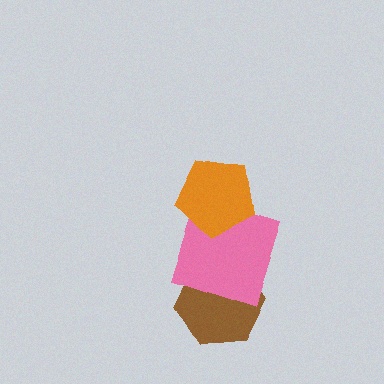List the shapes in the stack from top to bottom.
From top to bottom: the orange pentagon, the pink square, the brown hexagon.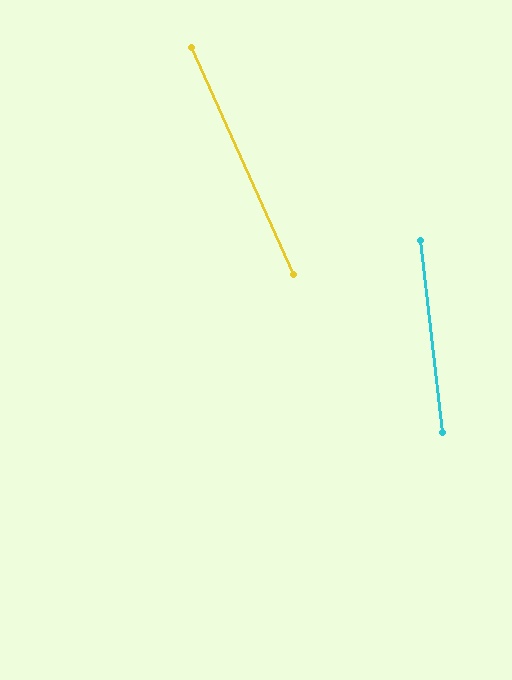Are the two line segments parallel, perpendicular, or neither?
Neither parallel nor perpendicular — they differ by about 17°.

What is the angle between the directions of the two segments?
Approximately 17 degrees.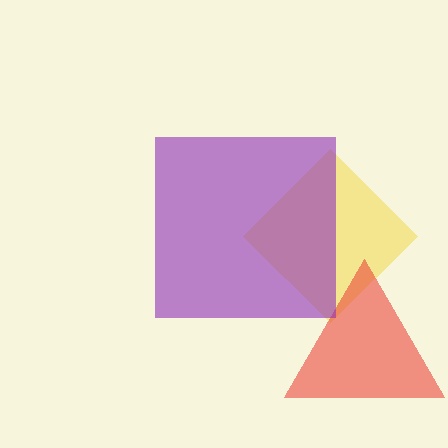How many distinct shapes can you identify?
There are 3 distinct shapes: a yellow diamond, a red triangle, a purple square.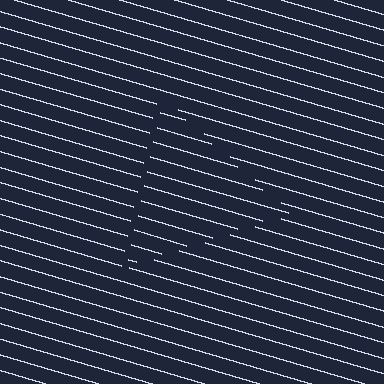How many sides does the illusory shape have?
3 sides — the line-ends trace a triangle.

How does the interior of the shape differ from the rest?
The interior of the shape contains the same grating, shifted by half a period — the contour is defined by the phase discontinuity where line-ends from the inner and outer gratings abut.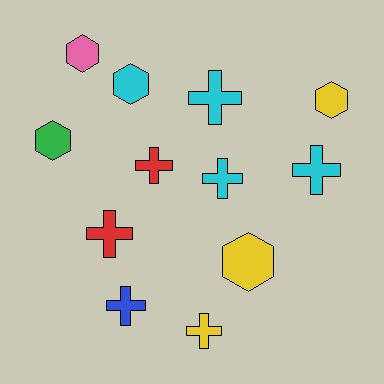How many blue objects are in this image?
There is 1 blue object.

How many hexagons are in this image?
There are 5 hexagons.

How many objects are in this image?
There are 12 objects.